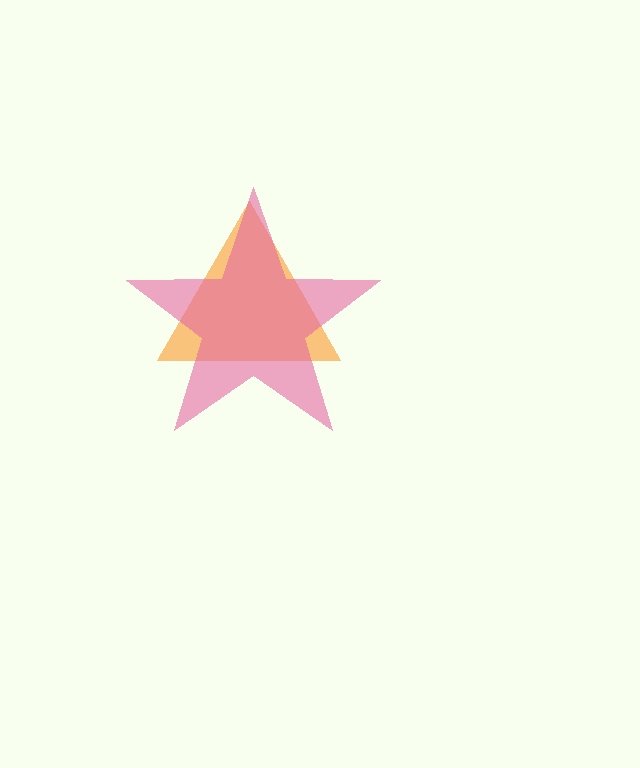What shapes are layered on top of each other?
The layered shapes are: an orange triangle, a pink star.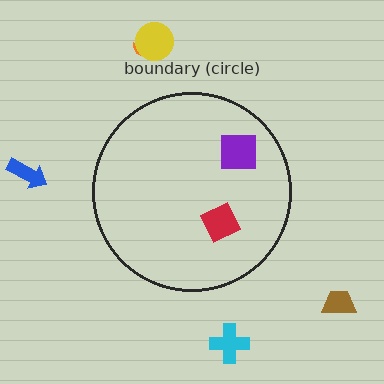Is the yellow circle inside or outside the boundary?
Outside.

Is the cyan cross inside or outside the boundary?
Outside.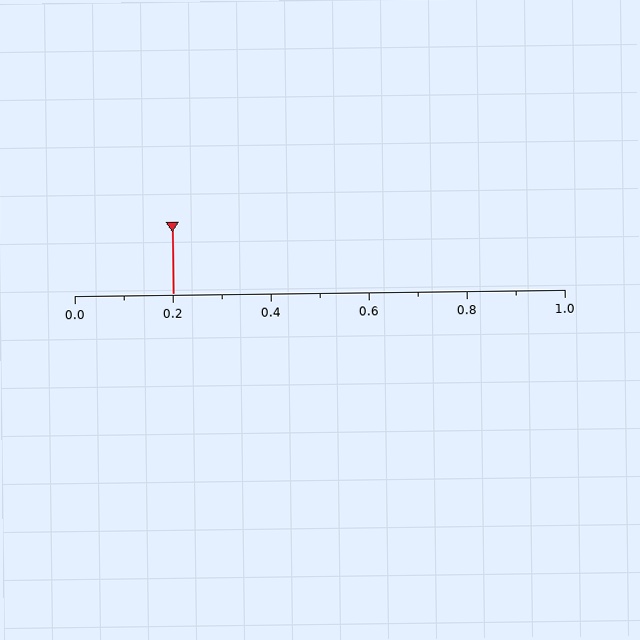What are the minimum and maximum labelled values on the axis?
The axis runs from 0.0 to 1.0.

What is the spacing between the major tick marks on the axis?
The major ticks are spaced 0.2 apart.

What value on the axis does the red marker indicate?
The marker indicates approximately 0.2.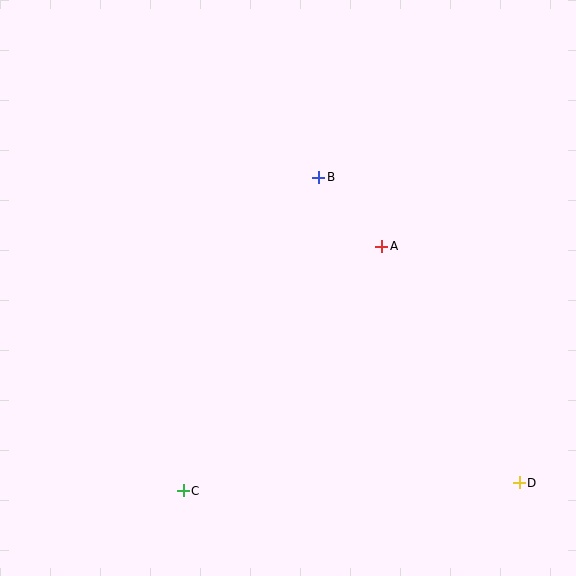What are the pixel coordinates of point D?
Point D is at (519, 483).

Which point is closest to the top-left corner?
Point B is closest to the top-left corner.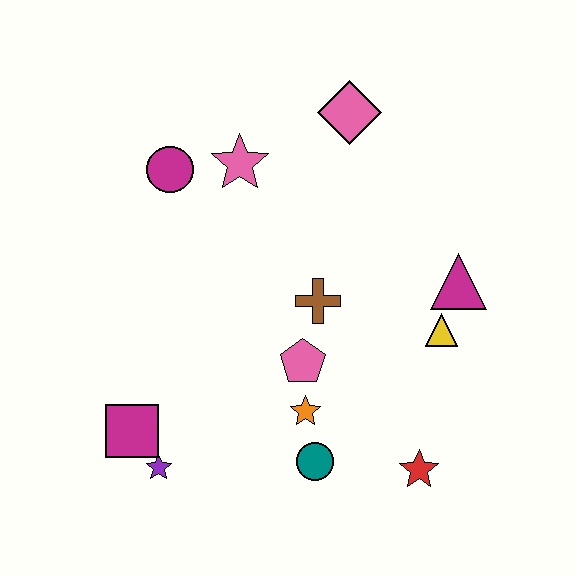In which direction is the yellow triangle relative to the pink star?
The yellow triangle is to the right of the pink star.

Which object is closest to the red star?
The teal circle is closest to the red star.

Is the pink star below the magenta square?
No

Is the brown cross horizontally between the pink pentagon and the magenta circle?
No